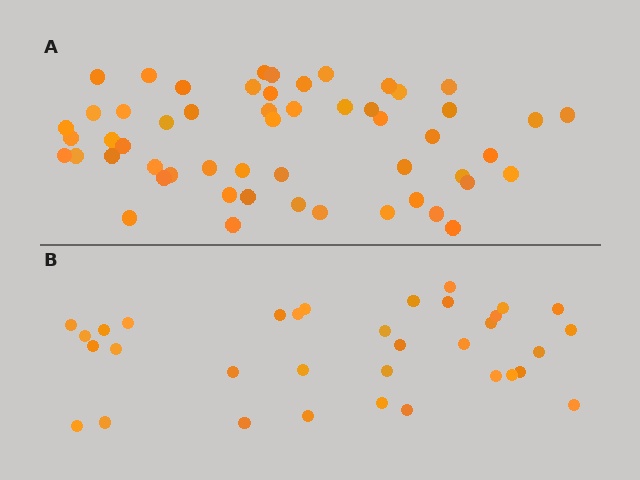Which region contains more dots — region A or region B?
Region A (the top region) has more dots.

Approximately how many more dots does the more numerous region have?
Region A has approximately 20 more dots than region B.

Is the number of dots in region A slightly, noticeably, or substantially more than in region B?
Region A has substantially more. The ratio is roughly 1.6 to 1.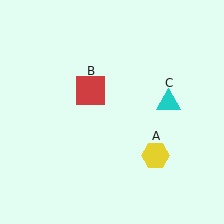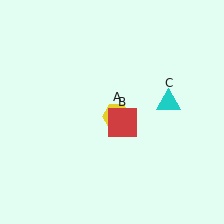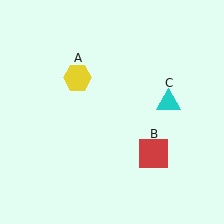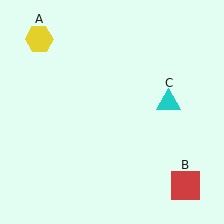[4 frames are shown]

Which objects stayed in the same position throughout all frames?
Cyan triangle (object C) remained stationary.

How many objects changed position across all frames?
2 objects changed position: yellow hexagon (object A), red square (object B).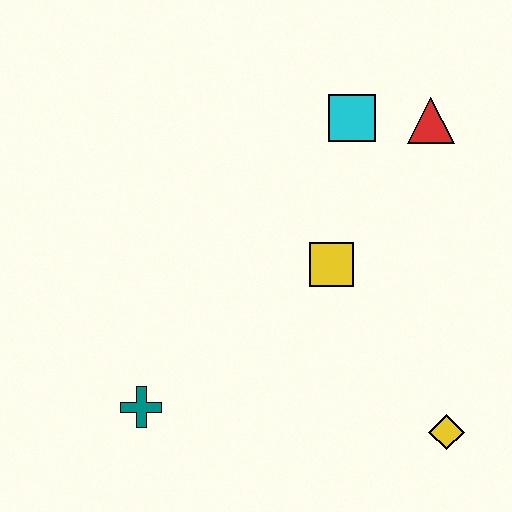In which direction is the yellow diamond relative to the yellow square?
The yellow diamond is below the yellow square.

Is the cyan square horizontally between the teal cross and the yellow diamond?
Yes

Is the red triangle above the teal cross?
Yes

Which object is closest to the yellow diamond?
The yellow square is closest to the yellow diamond.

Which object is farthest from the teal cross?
The red triangle is farthest from the teal cross.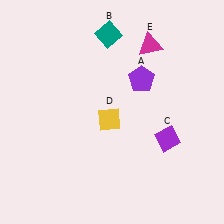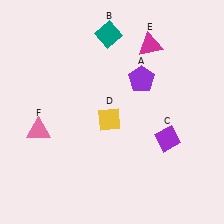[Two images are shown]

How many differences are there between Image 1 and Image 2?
There is 1 difference between the two images.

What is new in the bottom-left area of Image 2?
A pink triangle (F) was added in the bottom-left area of Image 2.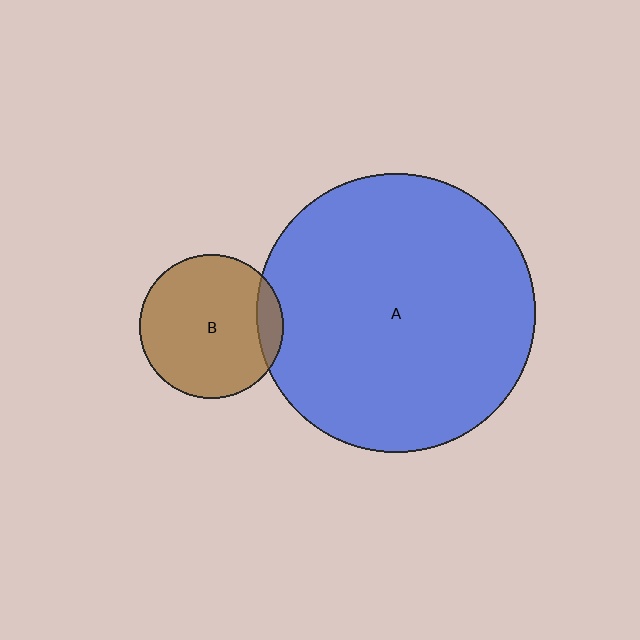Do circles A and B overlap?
Yes.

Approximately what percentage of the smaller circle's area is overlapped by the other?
Approximately 10%.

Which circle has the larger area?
Circle A (blue).